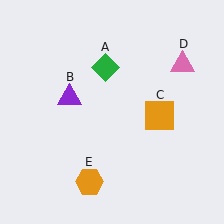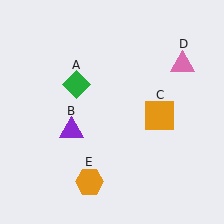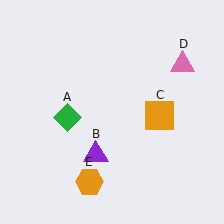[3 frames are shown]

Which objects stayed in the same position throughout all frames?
Orange square (object C) and pink triangle (object D) and orange hexagon (object E) remained stationary.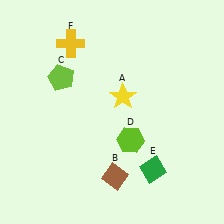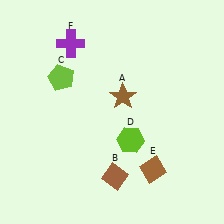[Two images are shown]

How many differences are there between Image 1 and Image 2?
There are 3 differences between the two images.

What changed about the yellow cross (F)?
In Image 1, F is yellow. In Image 2, it changed to purple.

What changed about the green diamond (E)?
In Image 1, E is green. In Image 2, it changed to brown.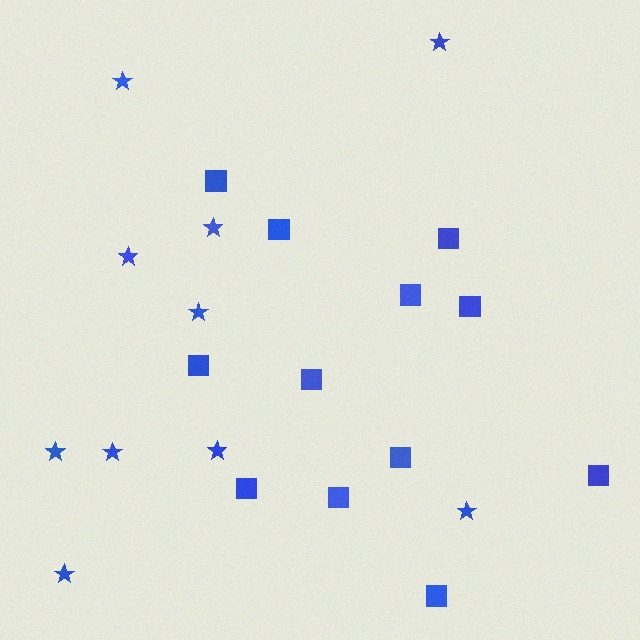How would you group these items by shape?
There are 2 groups: one group of stars (10) and one group of squares (12).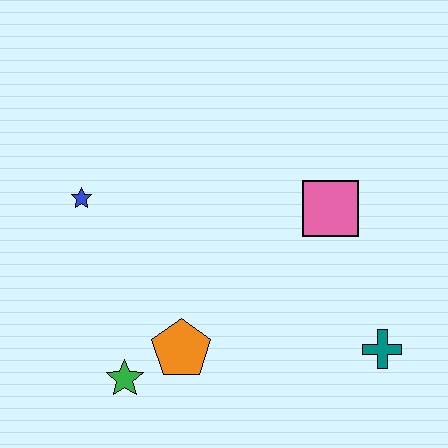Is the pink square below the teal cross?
No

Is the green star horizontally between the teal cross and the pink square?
No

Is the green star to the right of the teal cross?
No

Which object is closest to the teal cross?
The pink square is closest to the teal cross.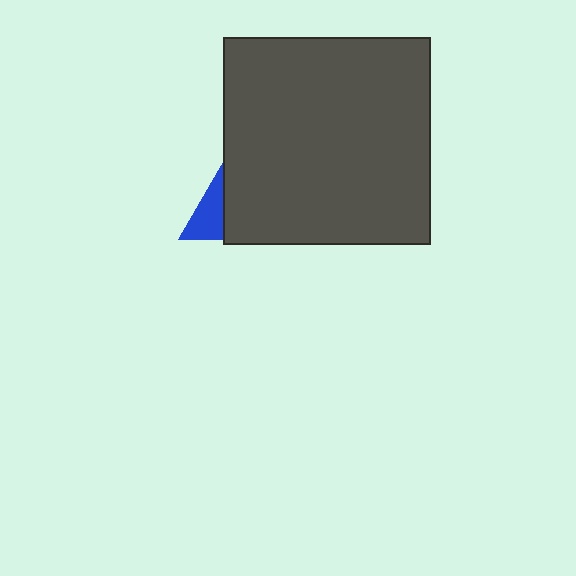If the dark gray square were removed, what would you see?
You would see the complete blue triangle.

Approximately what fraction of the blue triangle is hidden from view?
Roughly 70% of the blue triangle is hidden behind the dark gray square.